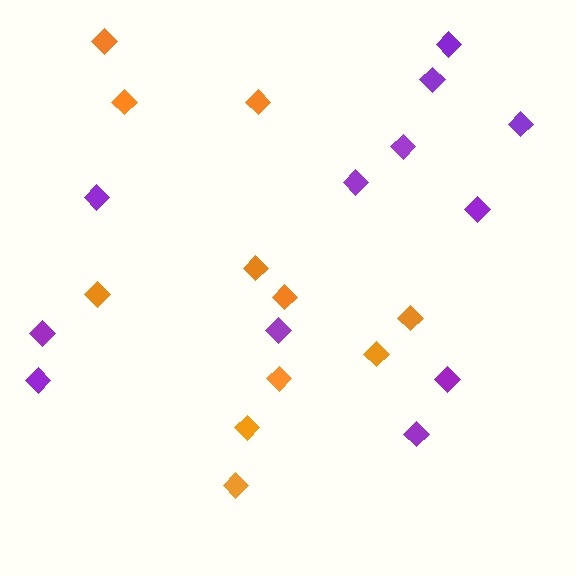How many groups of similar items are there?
There are 2 groups: one group of orange diamonds (11) and one group of purple diamonds (12).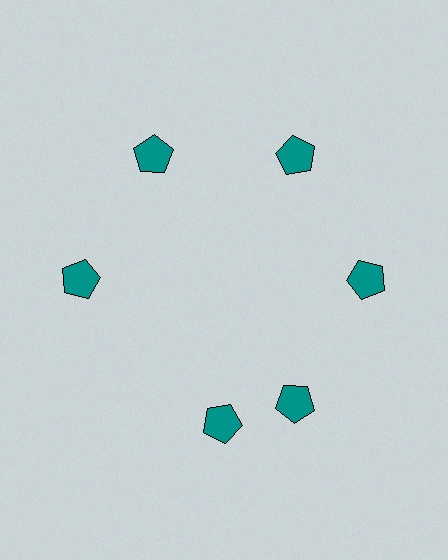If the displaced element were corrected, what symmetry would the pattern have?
It would have 6-fold rotational symmetry — the pattern would map onto itself every 60 degrees.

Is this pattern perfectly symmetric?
No. The 6 teal pentagons are arranged in a ring, but one element near the 7 o'clock position is rotated out of alignment along the ring, breaking the 6-fold rotational symmetry.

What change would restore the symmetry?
The symmetry would be restored by rotating it back into even spacing with its neighbors so that all 6 pentagons sit at equal angles and equal distance from the center.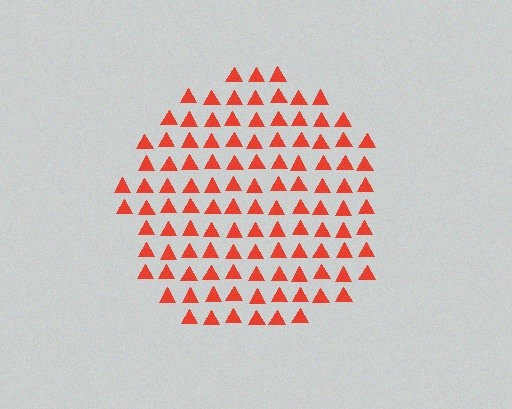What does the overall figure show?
The overall figure shows a circle.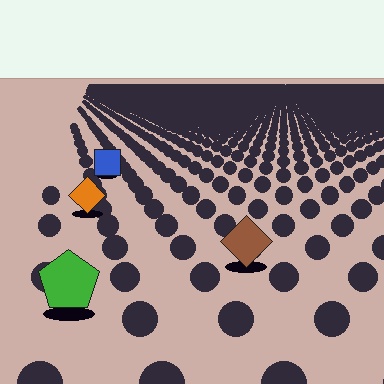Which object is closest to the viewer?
The green pentagon is closest. The texture marks near it are larger and more spread out.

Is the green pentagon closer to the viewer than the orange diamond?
Yes. The green pentagon is closer — you can tell from the texture gradient: the ground texture is coarser near it.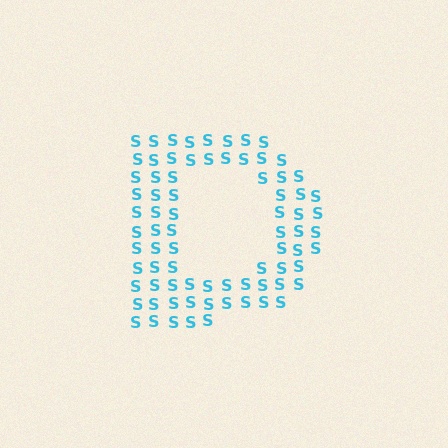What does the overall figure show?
The overall figure shows the letter D.